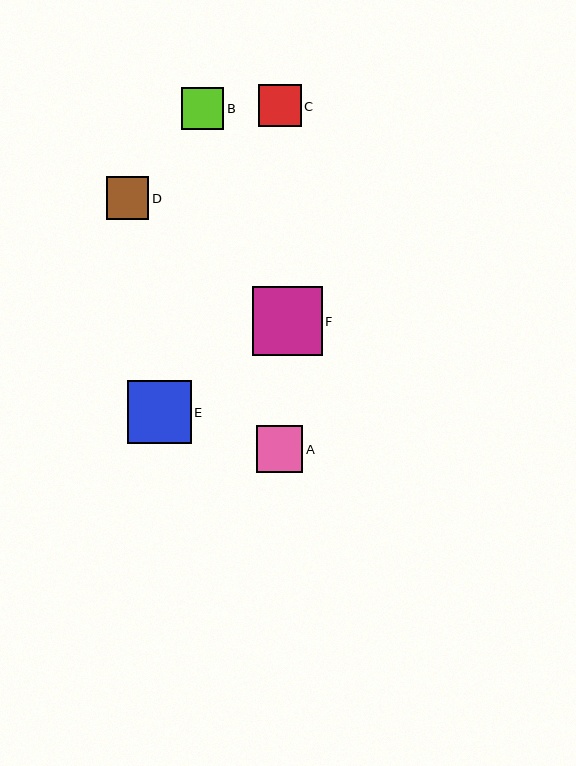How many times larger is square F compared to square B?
Square F is approximately 1.6 times the size of square B.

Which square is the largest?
Square F is the largest with a size of approximately 70 pixels.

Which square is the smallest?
Square B is the smallest with a size of approximately 43 pixels.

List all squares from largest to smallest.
From largest to smallest: F, E, A, D, C, B.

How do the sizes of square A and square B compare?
Square A and square B are approximately the same size.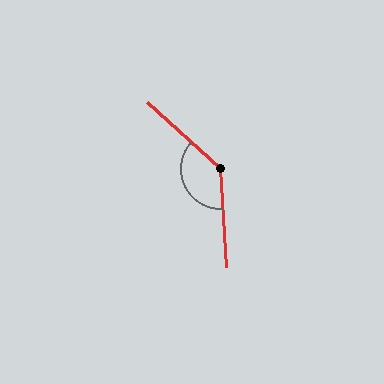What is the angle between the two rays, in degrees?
Approximately 136 degrees.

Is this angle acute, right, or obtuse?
It is obtuse.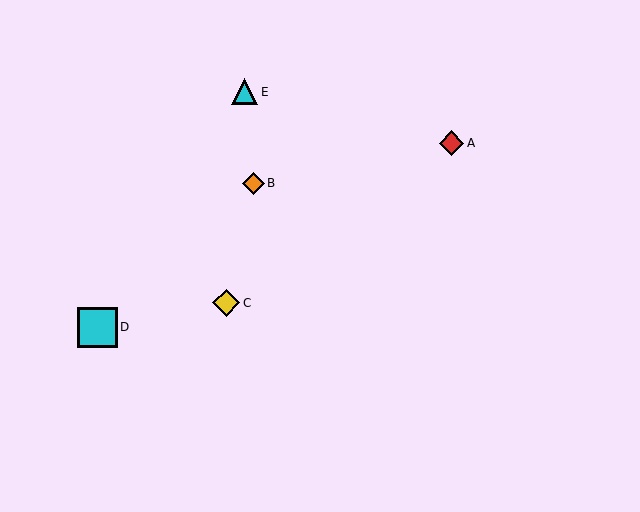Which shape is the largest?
The cyan square (labeled D) is the largest.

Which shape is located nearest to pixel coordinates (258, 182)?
The orange diamond (labeled B) at (253, 183) is nearest to that location.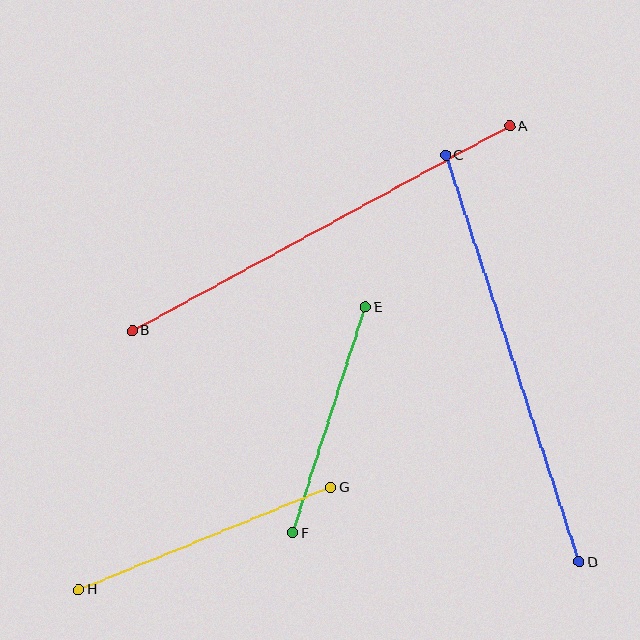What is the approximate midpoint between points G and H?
The midpoint is at approximately (205, 539) pixels.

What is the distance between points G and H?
The distance is approximately 272 pixels.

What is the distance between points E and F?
The distance is approximately 237 pixels.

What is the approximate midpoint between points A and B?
The midpoint is at approximately (321, 228) pixels.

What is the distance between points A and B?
The distance is approximately 429 pixels.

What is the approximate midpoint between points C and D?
The midpoint is at approximately (512, 359) pixels.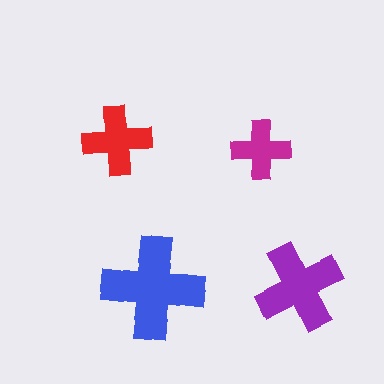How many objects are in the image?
There are 4 objects in the image.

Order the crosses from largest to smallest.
the blue one, the purple one, the red one, the magenta one.